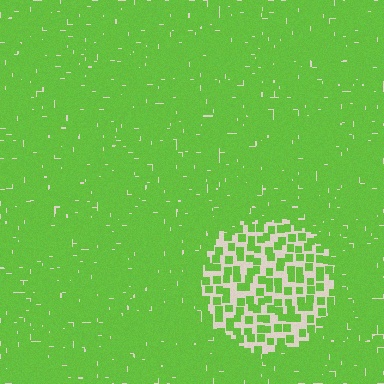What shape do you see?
I see a circle.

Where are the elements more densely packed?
The elements are more densely packed outside the circle boundary.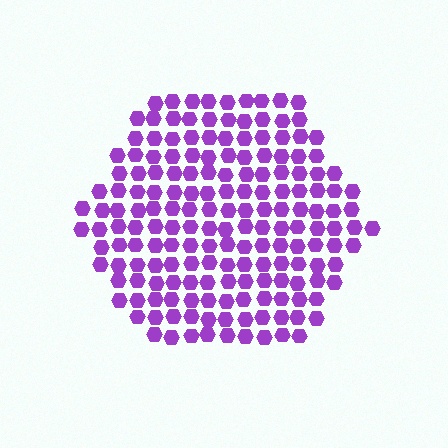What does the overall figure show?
The overall figure shows a hexagon.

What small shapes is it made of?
It is made of small hexagons.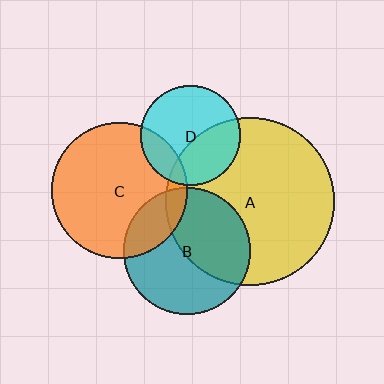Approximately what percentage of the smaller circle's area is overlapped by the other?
Approximately 35%.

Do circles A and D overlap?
Yes.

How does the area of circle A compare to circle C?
Approximately 1.5 times.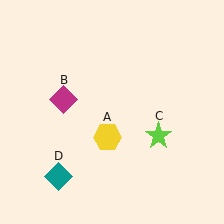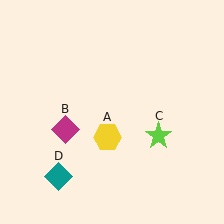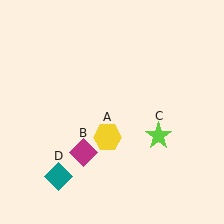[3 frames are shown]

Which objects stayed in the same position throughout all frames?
Yellow hexagon (object A) and lime star (object C) and teal diamond (object D) remained stationary.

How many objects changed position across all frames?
1 object changed position: magenta diamond (object B).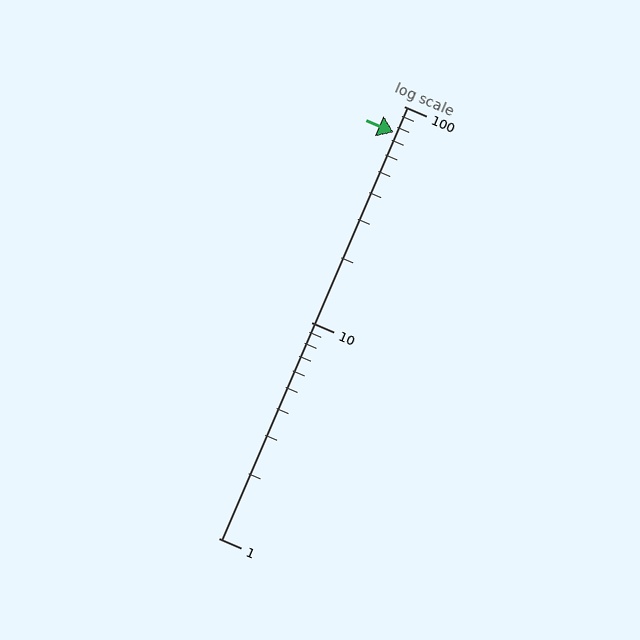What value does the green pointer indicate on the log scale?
The pointer indicates approximately 76.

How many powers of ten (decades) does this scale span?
The scale spans 2 decades, from 1 to 100.